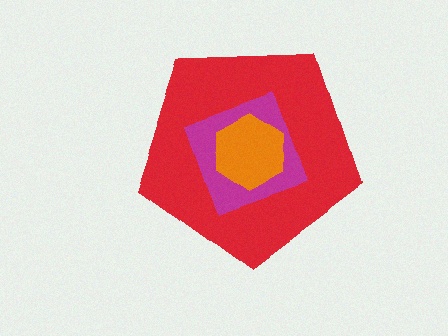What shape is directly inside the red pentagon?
The magenta diamond.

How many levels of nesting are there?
3.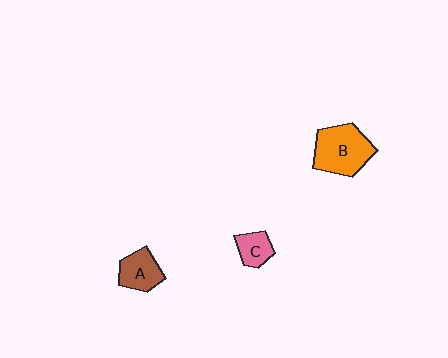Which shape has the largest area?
Shape B (orange).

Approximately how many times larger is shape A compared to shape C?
Approximately 1.4 times.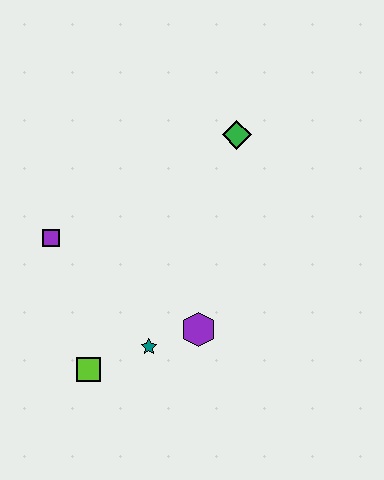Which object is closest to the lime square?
The teal star is closest to the lime square.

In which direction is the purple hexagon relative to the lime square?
The purple hexagon is to the right of the lime square.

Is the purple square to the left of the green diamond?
Yes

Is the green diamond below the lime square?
No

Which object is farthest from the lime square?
The green diamond is farthest from the lime square.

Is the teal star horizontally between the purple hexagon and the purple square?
Yes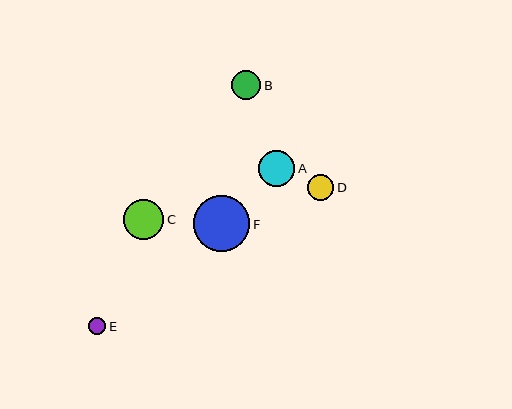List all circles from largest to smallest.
From largest to smallest: F, C, A, B, D, E.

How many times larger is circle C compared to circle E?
Circle C is approximately 2.3 times the size of circle E.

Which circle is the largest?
Circle F is the largest with a size of approximately 57 pixels.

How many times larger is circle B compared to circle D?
Circle B is approximately 1.1 times the size of circle D.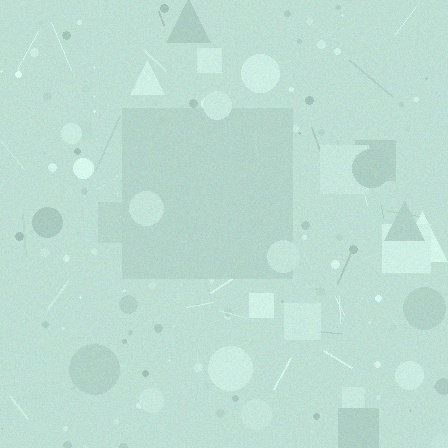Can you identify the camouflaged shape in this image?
The camouflaged shape is a square.